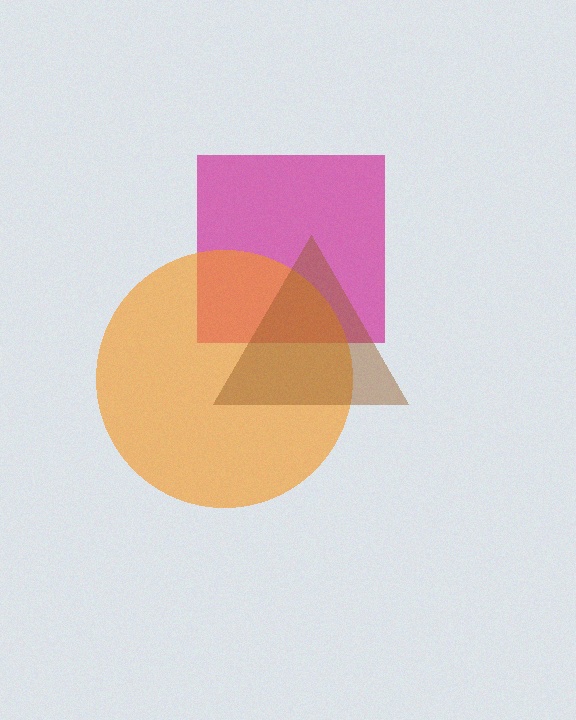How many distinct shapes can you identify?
There are 3 distinct shapes: a magenta square, an orange circle, a brown triangle.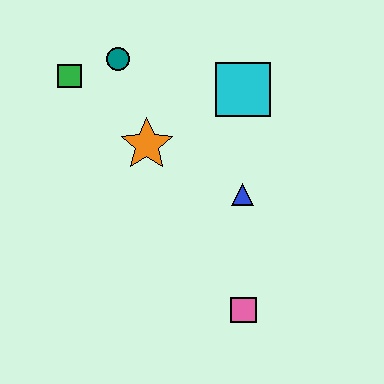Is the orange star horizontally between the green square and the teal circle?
No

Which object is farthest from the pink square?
The green square is farthest from the pink square.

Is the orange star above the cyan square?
No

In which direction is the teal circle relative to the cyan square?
The teal circle is to the left of the cyan square.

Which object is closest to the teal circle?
The green square is closest to the teal circle.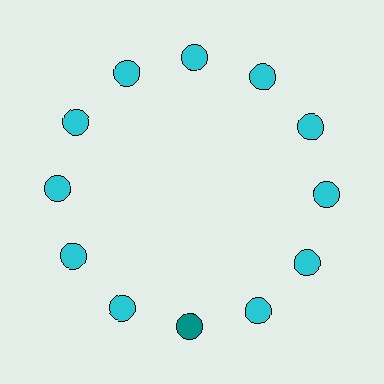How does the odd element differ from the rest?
It has a different color: teal instead of cyan.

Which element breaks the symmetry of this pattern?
The teal circle at roughly the 6 o'clock position breaks the symmetry. All other shapes are cyan circles.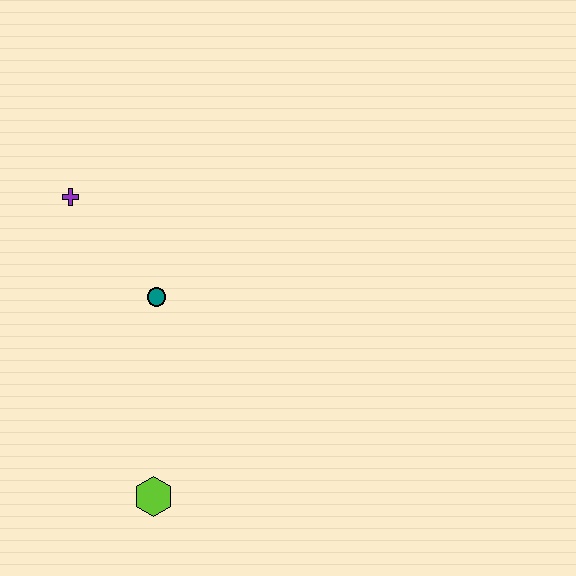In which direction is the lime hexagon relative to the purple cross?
The lime hexagon is below the purple cross.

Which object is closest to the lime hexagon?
The teal circle is closest to the lime hexagon.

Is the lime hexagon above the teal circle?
No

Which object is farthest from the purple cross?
The lime hexagon is farthest from the purple cross.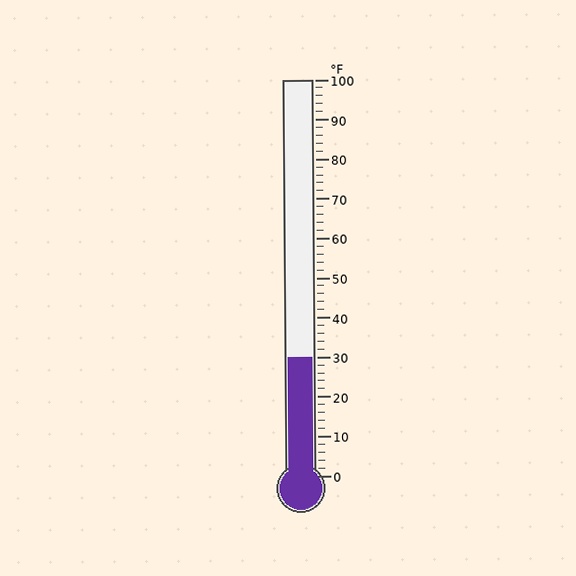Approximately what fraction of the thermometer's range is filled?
The thermometer is filled to approximately 30% of its range.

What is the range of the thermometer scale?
The thermometer scale ranges from 0°F to 100°F.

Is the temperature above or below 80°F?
The temperature is below 80°F.